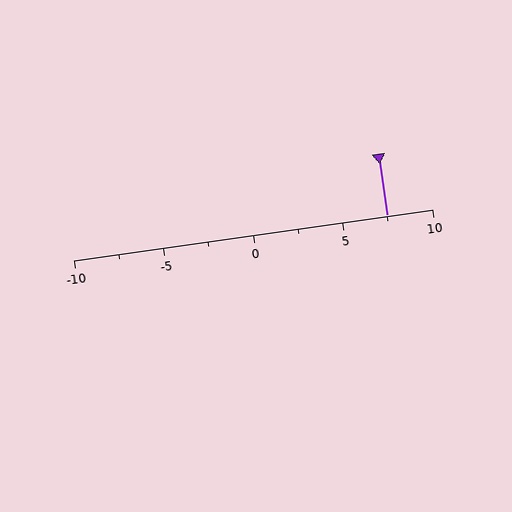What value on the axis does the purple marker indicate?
The marker indicates approximately 7.5.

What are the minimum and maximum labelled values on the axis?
The axis runs from -10 to 10.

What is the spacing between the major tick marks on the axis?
The major ticks are spaced 5 apart.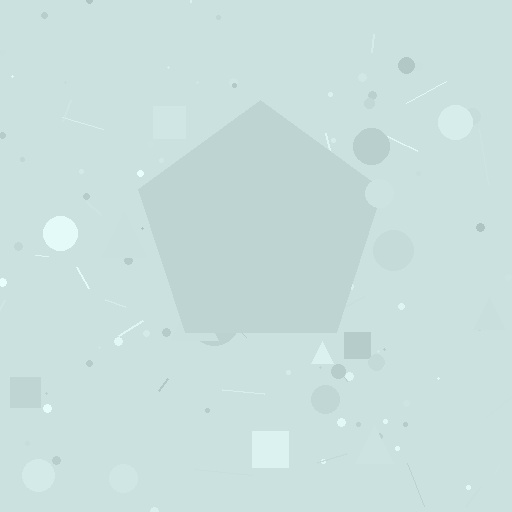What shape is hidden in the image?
A pentagon is hidden in the image.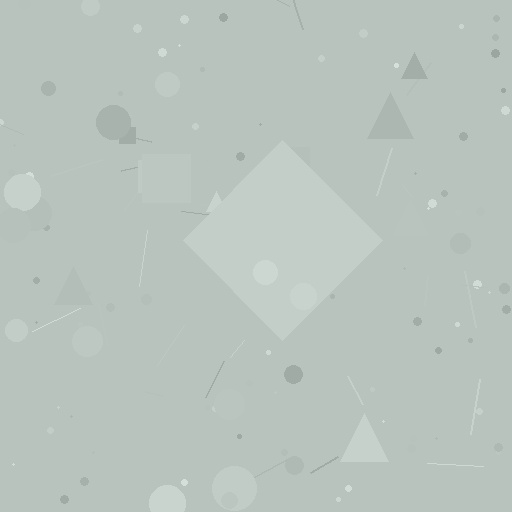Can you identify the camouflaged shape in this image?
The camouflaged shape is a diamond.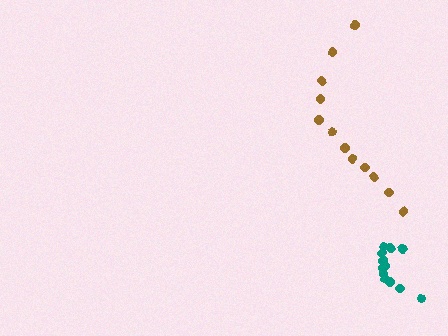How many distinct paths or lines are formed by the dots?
There are 2 distinct paths.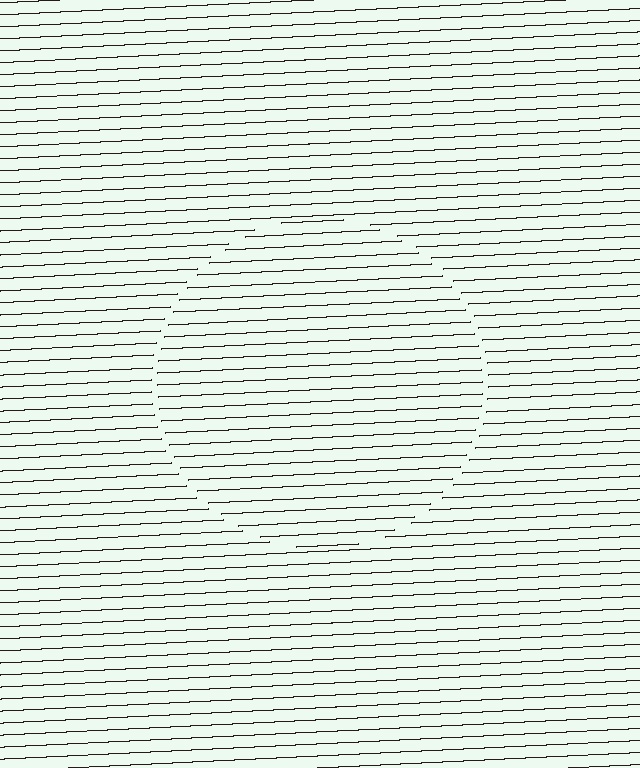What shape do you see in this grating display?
An illusory circle. The interior of the shape contains the same grating, shifted by half a period — the contour is defined by the phase discontinuity where line-ends from the inner and outer gratings abut.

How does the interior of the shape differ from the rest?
The interior of the shape contains the same grating, shifted by half a period — the contour is defined by the phase discontinuity where line-ends from the inner and outer gratings abut.